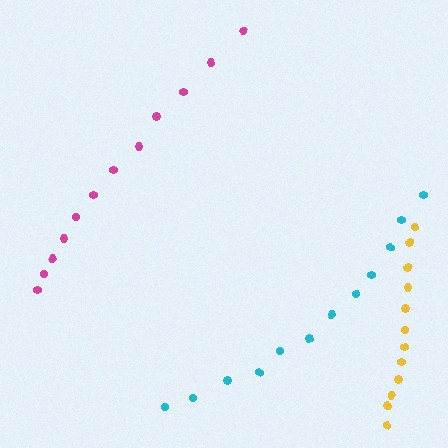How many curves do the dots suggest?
There are 3 distinct paths.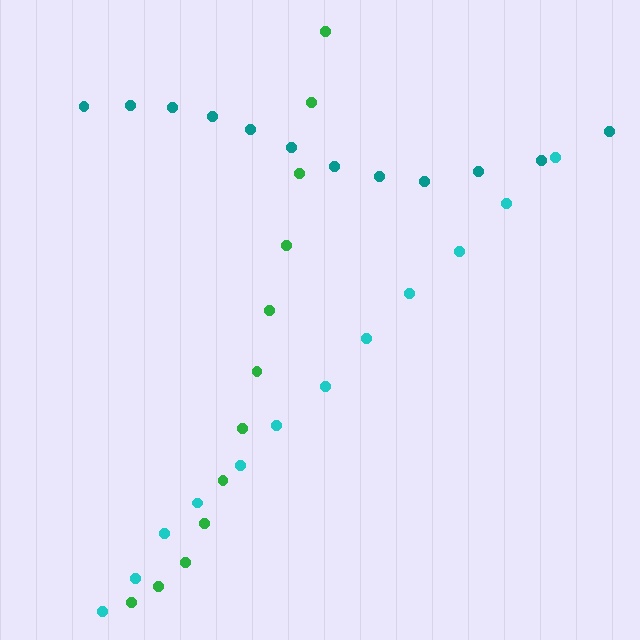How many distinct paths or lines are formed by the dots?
There are 3 distinct paths.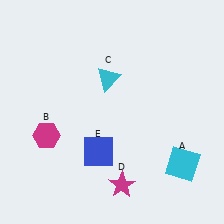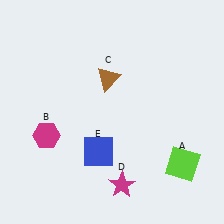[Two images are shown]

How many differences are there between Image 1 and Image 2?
There are 2 differences between the two images.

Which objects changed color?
A changed from cyan to lime. C changed from cyan to brown.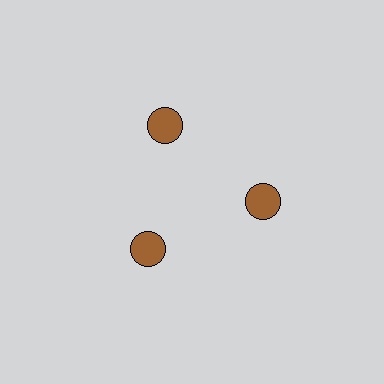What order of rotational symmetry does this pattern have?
This pattern has 3-fold rotational symmetry.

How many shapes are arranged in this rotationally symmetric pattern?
There are 3 shapes, arranged in 3 groups of 1.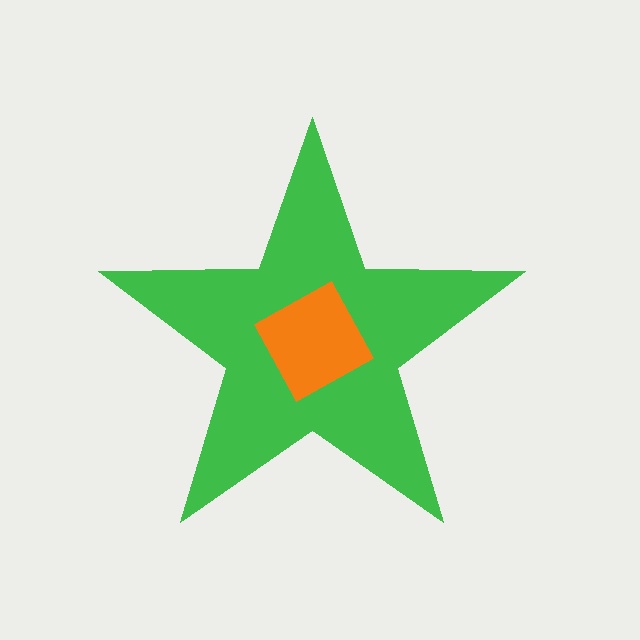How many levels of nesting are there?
2.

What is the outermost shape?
The green star.